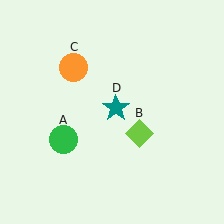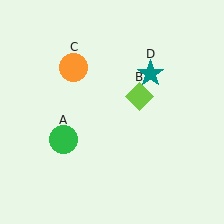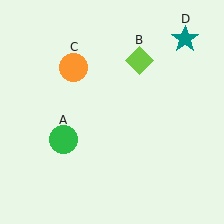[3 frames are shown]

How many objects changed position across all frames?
2 objects changed position: lime diamond (object B), teal star (object D).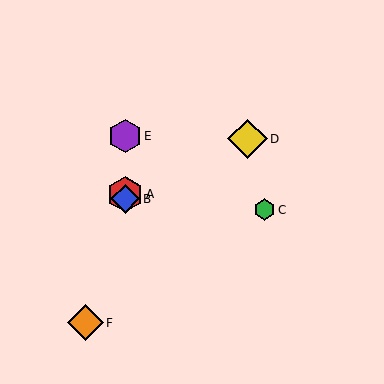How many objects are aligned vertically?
3 objects (A, B, E) are aligned vertically.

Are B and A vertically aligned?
Yes, both are at x≈125.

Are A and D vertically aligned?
No, A is at x≈125 and D is at x≈248.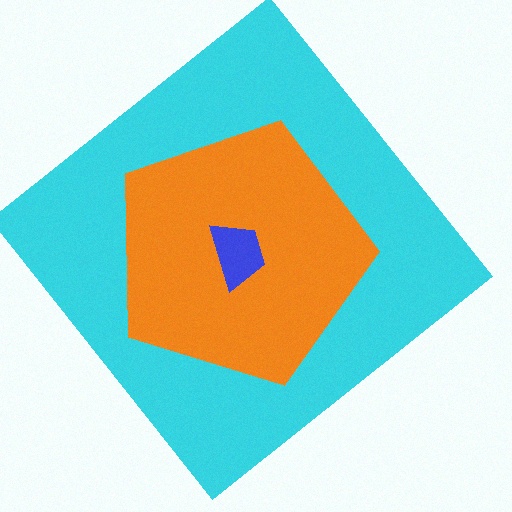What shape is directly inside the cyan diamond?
The orange pentagon.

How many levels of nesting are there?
3.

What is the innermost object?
The blue trapezoid.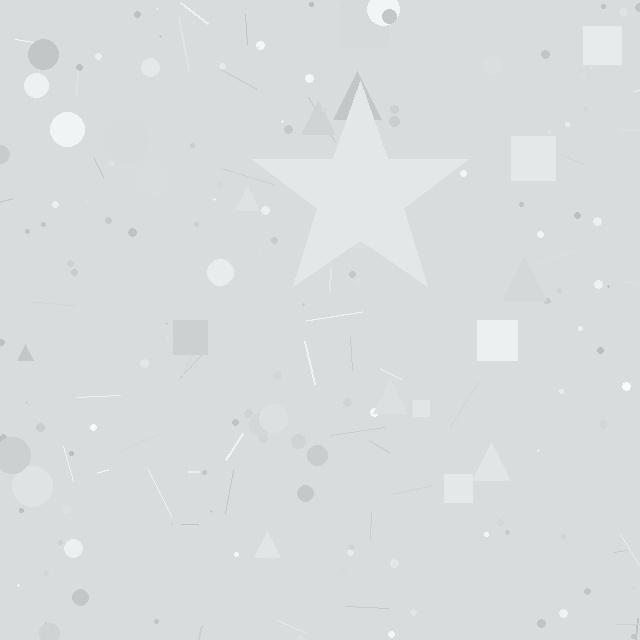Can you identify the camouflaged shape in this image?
The camouflaged shape is a star.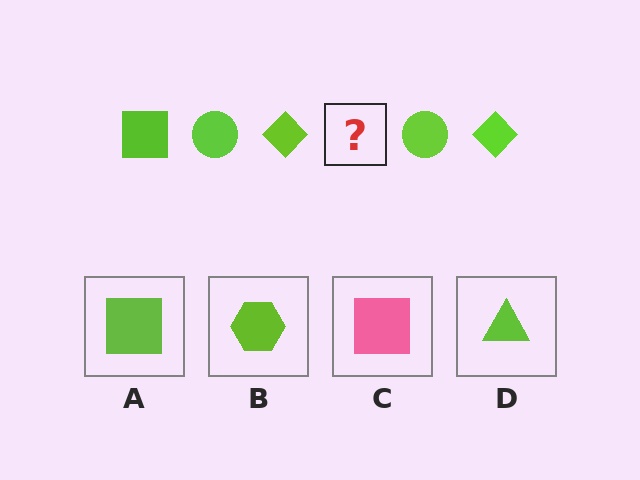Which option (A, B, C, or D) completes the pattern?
A.